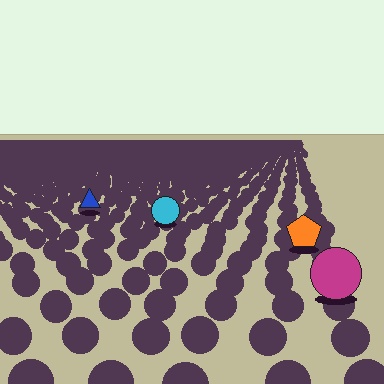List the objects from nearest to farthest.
From nearest to farthest: the magenta circle, the orange pentagon, the cyan circle, the blue triangle.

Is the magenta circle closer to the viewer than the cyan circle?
Yes. The magenta circle is closer — you can tell from the texture gradient: the ground texture is coarser near it.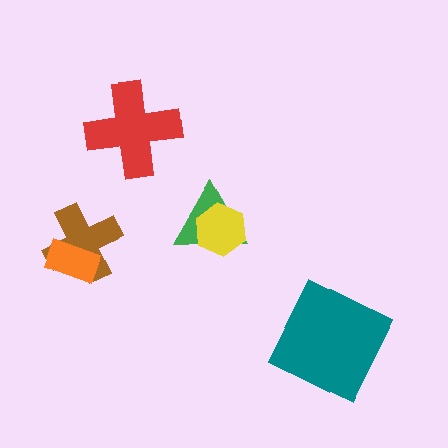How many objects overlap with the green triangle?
1 object overlaps with the green triangle.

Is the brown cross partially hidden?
Yes, it is partially covered by another shape.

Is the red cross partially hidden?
No, no other shape covers it.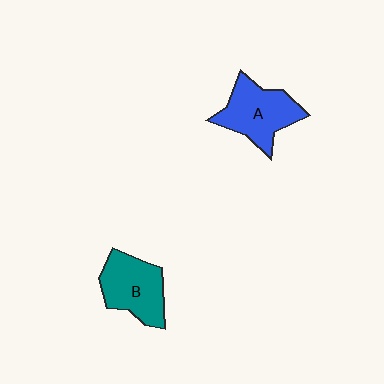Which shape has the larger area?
Shape A (blue).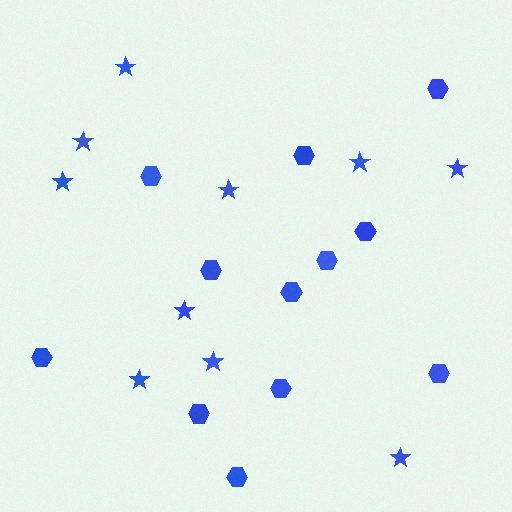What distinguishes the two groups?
There are 2 groups: one group of stars (10) and one group of hexagons (12).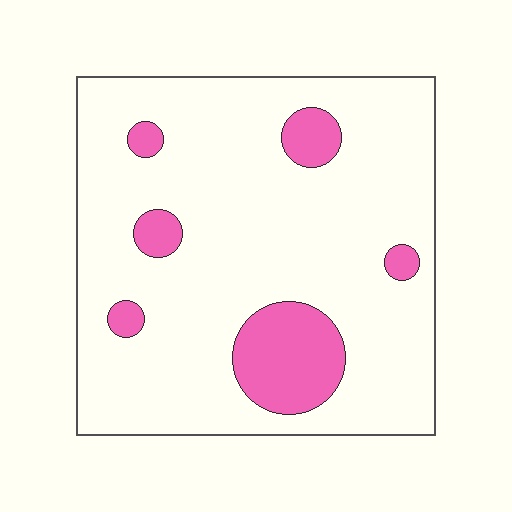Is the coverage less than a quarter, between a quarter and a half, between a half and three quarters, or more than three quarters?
Less than a quarter.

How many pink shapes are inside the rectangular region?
6.